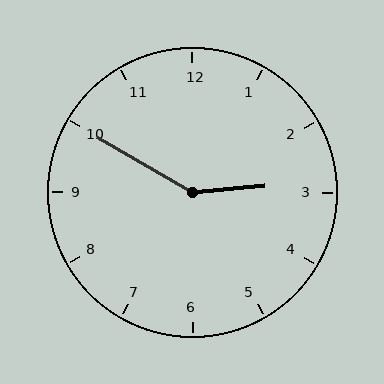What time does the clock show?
2:50.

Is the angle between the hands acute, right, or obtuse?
It is obtuse.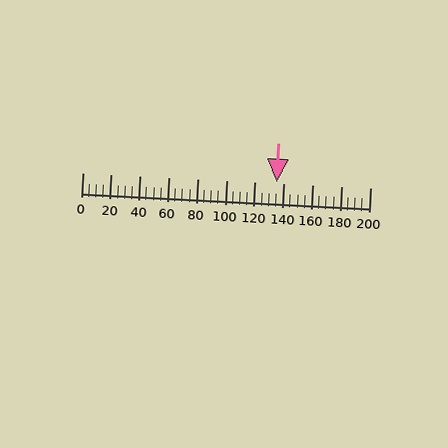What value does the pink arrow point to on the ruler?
The pink arrow points to approximately 135.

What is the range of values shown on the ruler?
The ruler shows values from 0 to 200.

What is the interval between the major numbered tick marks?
The major tick marks are spaced 20 units apart.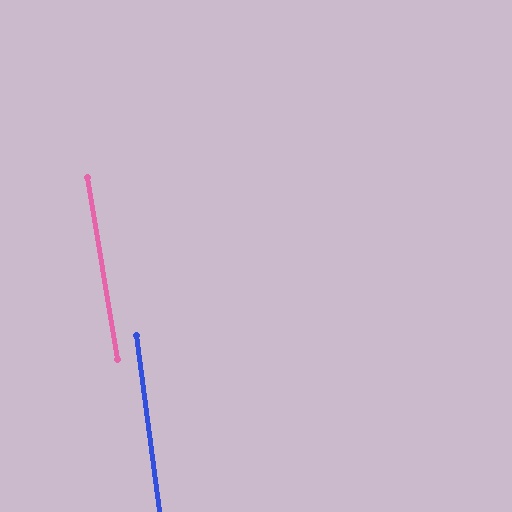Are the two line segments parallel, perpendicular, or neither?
Parallel — their directions differ by only 2.0°.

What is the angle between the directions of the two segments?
Approximately 2 degrees.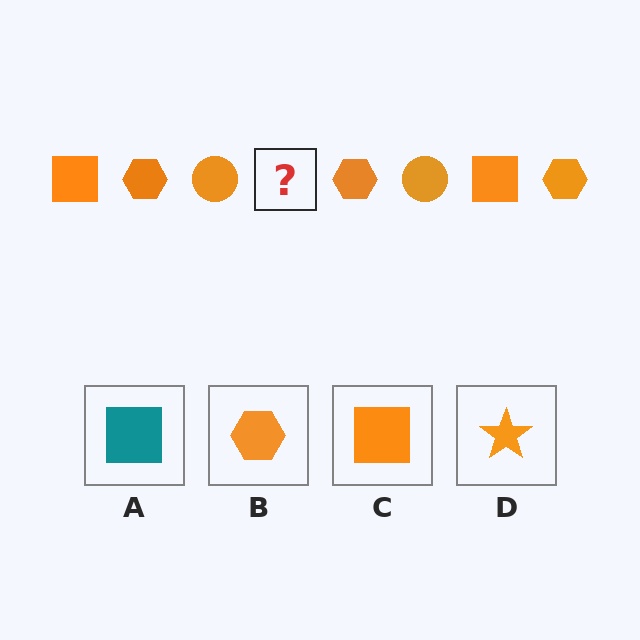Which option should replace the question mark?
Option C.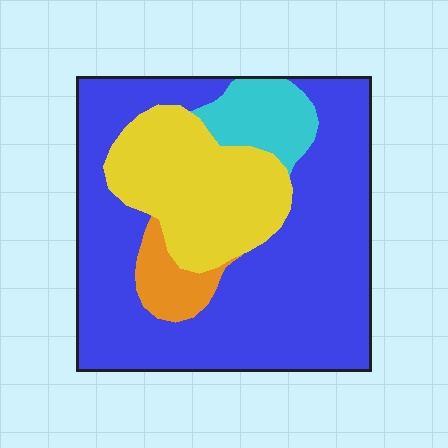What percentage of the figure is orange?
Orange covers roughly 5% of the figure.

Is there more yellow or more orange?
Yellow.